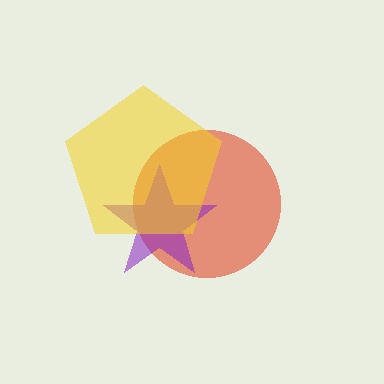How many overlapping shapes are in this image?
There are 3 overlapping shapes in the image.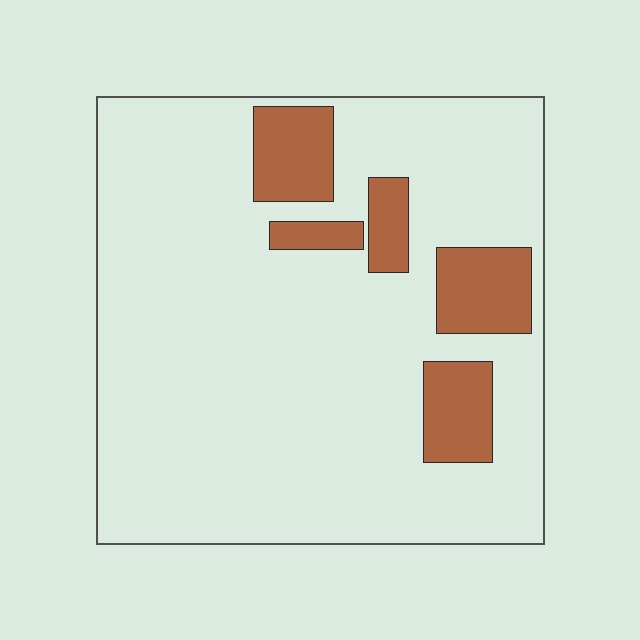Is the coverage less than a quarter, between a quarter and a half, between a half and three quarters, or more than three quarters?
Less than a quarter.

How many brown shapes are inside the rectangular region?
5.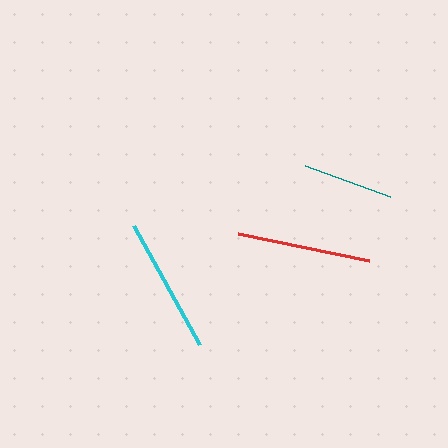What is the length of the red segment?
The red segment is approximately 133 pixels long.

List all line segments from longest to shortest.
From longest to shortest: cyan, red, teal.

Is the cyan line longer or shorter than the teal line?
The cyan line is longer than the teal line.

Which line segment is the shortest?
The teal line is the shortest at approximately 90 pixels.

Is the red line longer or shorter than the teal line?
The red line is longer than the teal line.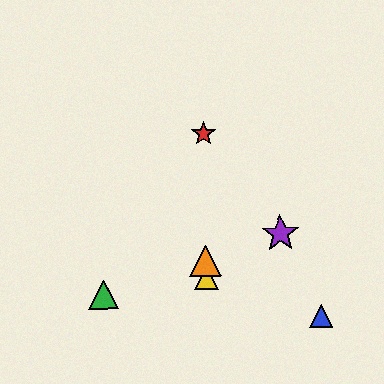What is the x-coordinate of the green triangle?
The green triangle is at x≈103.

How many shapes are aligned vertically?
3 shapes (the red star, the yellow triangle, the orange triangle) are aligned vertically.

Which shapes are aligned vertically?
The red star, the yellow triangle, the orange triangle are aligned vertically.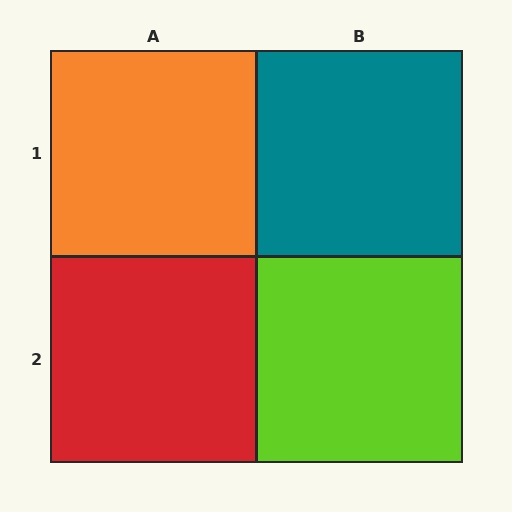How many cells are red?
1 cell is red.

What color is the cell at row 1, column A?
Orange.